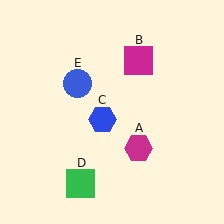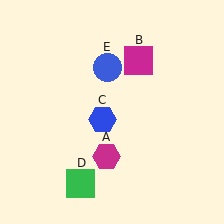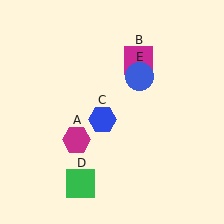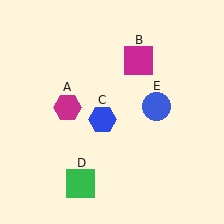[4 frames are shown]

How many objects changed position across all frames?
2 objects changed position: magenta hexagon (object A), blue circle (object E).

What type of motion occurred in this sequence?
The magenta hexagon (object A), blue circle (object E) rotated clockwise around the center of the scene.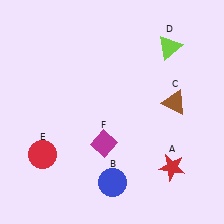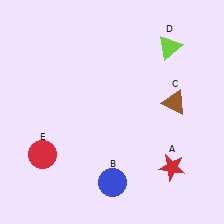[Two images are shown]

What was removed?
The magenta diamond (F) was removed in Image 2.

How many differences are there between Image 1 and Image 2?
There is 1 difference between the two images.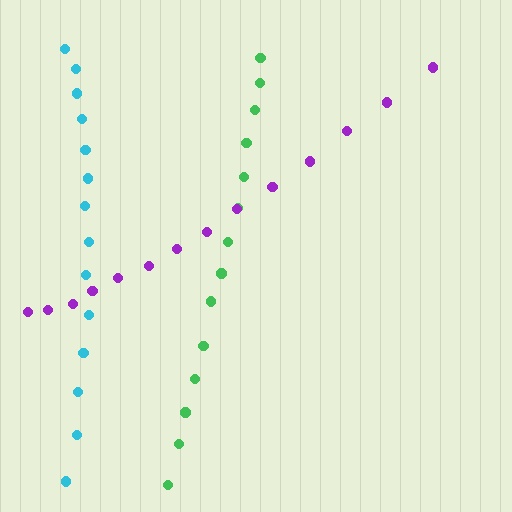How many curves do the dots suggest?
There are 3 distinct paths.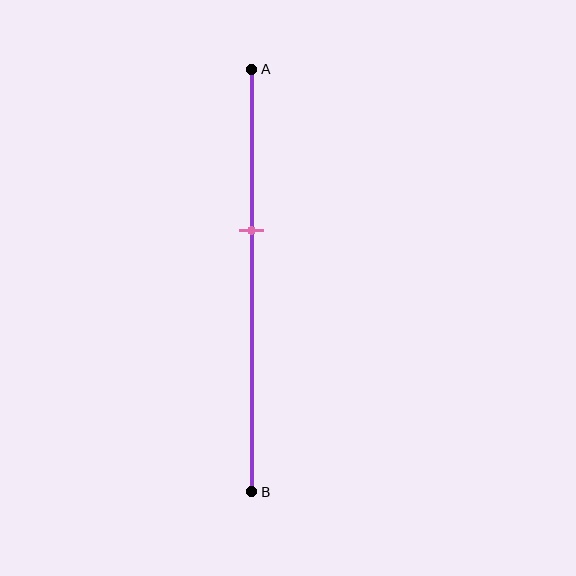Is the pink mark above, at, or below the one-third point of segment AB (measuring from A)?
The pink mark is below the one-third point of segment AB.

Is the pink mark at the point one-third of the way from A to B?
No, the mark is at about 40% from A, not at the 33% one-third point.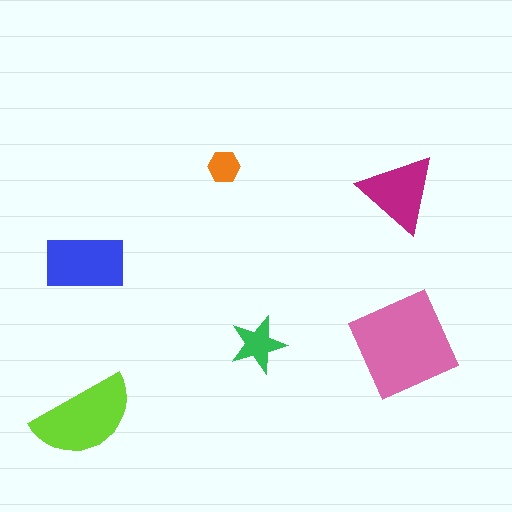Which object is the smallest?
The orange hexagon.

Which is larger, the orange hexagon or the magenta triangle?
The magenta triangle.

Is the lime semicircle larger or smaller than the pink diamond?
Smaller.